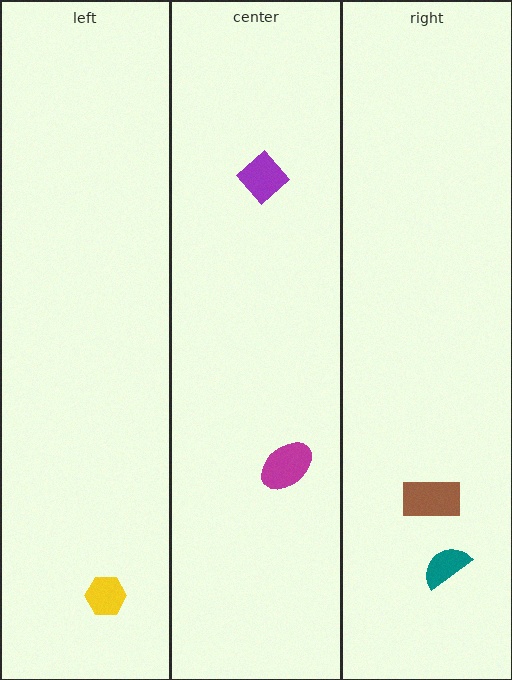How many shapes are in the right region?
2.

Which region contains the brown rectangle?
The right region.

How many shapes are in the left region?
1.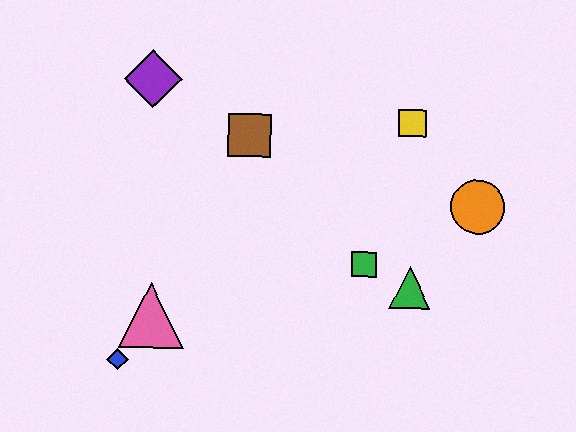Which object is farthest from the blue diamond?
The orange circle is farthest from the blue diamond.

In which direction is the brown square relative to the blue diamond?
The brown square is above the blue diamond.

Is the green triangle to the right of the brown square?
Yes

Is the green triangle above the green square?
No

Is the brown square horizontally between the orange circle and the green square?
No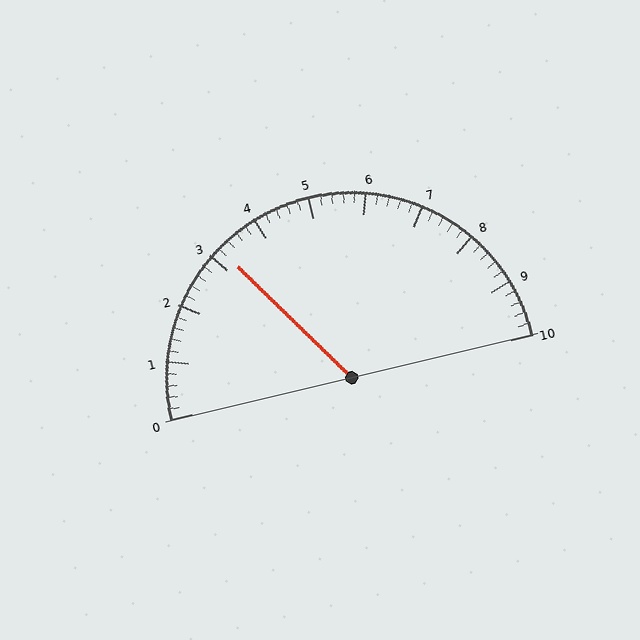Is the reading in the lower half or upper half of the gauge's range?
The reading is in the lower half of the range (0 to 10).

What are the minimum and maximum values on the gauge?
The gauge ranges from 0 to 10.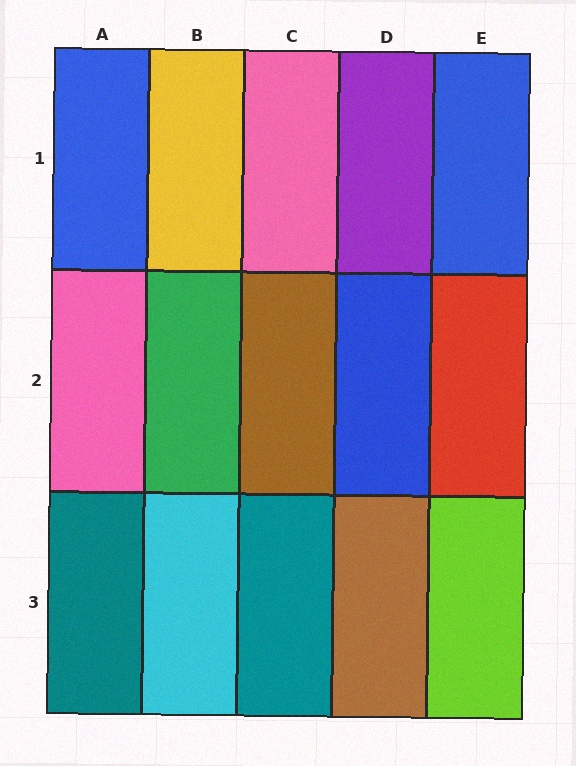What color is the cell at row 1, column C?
Pink.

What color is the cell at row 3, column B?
Cyan.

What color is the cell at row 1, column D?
Purple.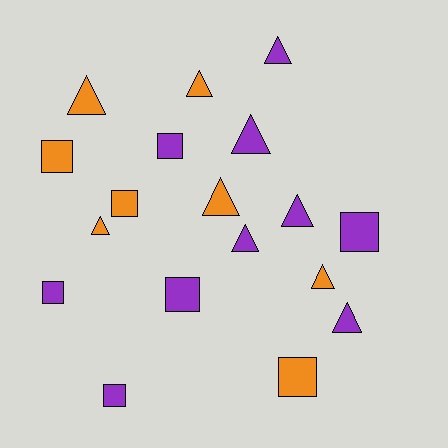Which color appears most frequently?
Purple, with 10 objects.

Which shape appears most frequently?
Triangle, with 10 objects.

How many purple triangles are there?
There are 5 purple triangles.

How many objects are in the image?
There are 18 objects.